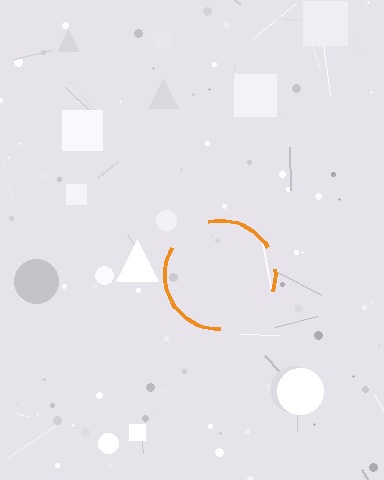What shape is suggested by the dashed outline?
The dashed outline suggests a circle.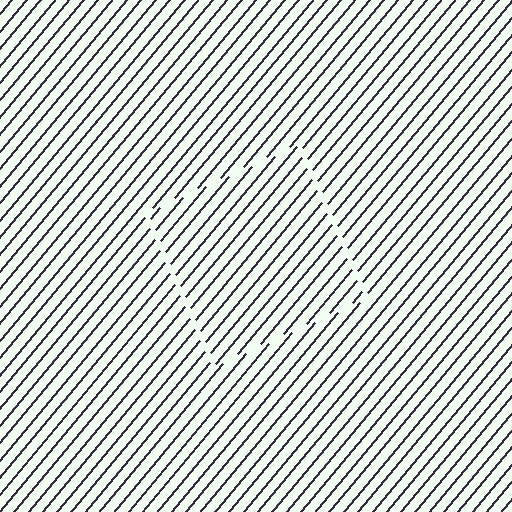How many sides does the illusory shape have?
4 sides — the line-ends trace a square.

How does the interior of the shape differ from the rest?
The interior of the shape contains the same grating, shifted by half a period — the contour is defined by the phase discontinuity where line-ends from the inner and outer gratings abut.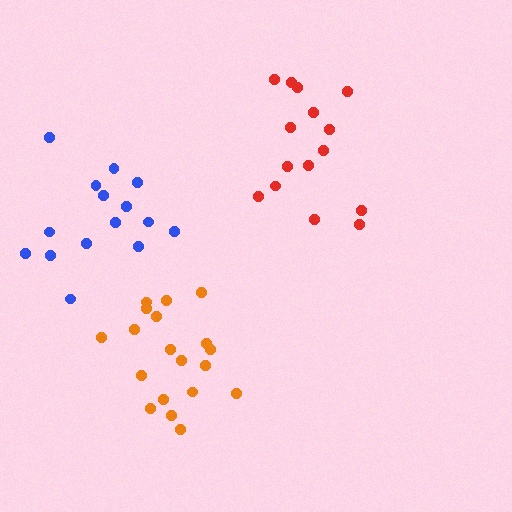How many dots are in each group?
Group 1: 19 dots, Group 2: 15 dots, Group 3: 15 dots (49 total).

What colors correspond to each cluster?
The clusters are colored: orange, red, blue.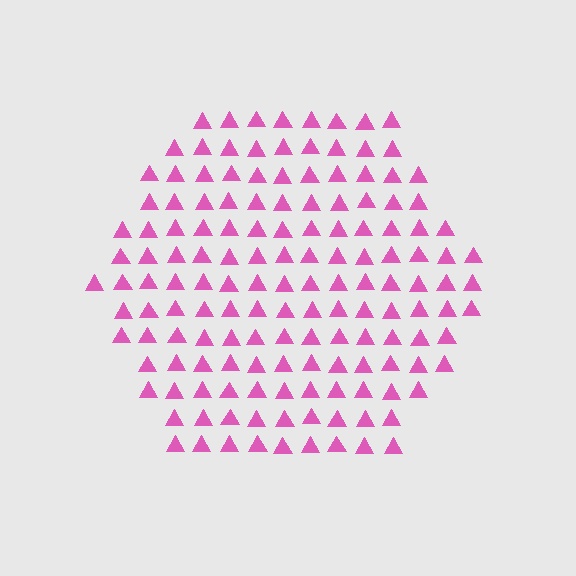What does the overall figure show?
The overall figure shows a hexagon.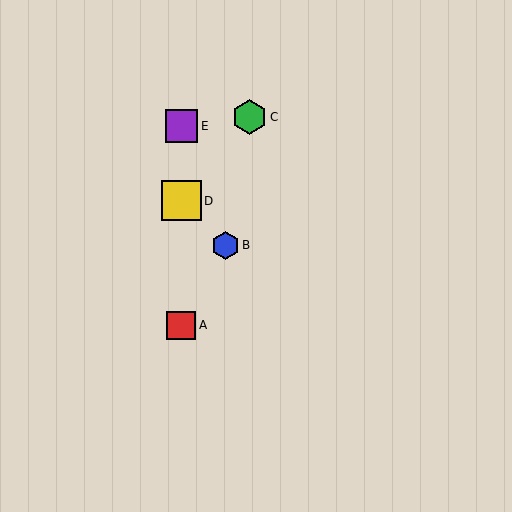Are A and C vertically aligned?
No, A is at x≈181 and C is at x≈249.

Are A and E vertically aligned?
Yes, both are at x≈181.